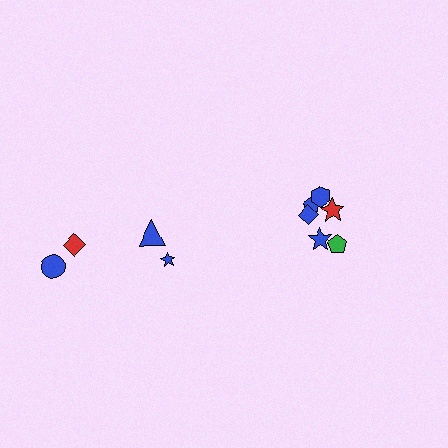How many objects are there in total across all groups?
There are 10 objects.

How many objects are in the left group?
There are 4 objects.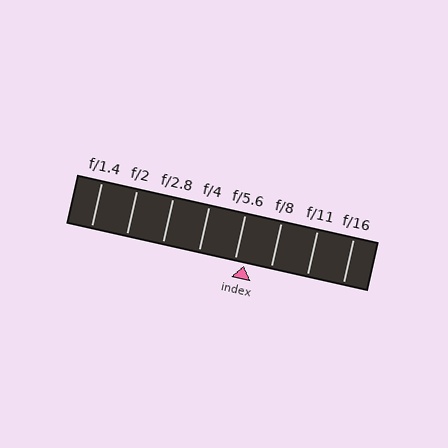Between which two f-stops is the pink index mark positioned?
The index mark is between f/5.6 and f/8.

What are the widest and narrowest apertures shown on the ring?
The widest aperture shown is f/1.4 and the narrowest is f/16.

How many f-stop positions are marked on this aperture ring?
There are 8 f-stop positions marked.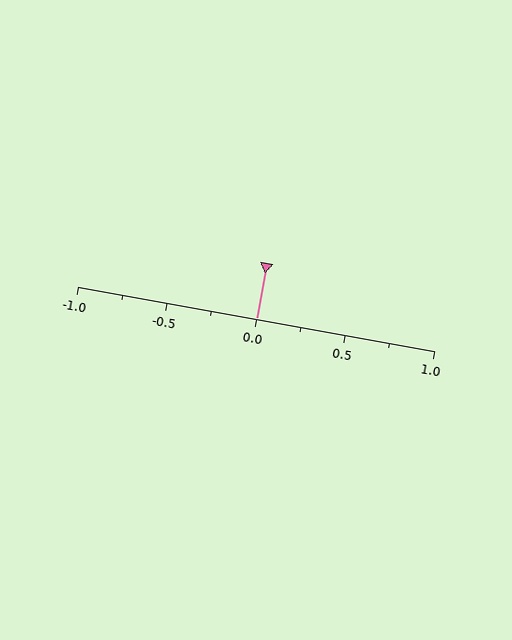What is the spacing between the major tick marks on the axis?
The major ticks are spaced 0.5 apart.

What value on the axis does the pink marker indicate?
The marker indicates approximately 0.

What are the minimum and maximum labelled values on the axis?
The axis runs from -1.0 to 1.0.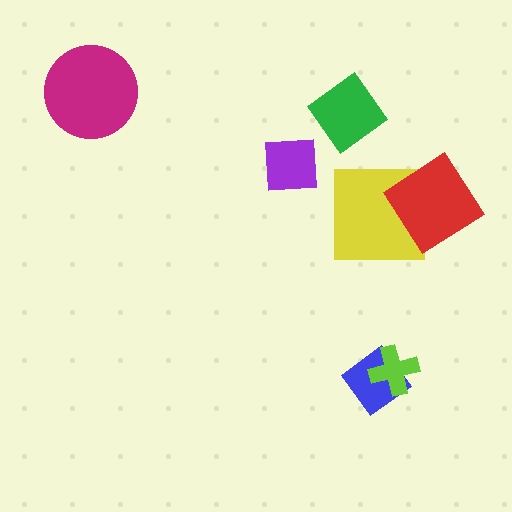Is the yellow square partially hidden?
Yes, it is partially covered by another shape.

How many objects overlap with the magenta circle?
0 objects overlap with the magenta circle.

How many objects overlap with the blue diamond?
1 object overlaps with the blue diamond.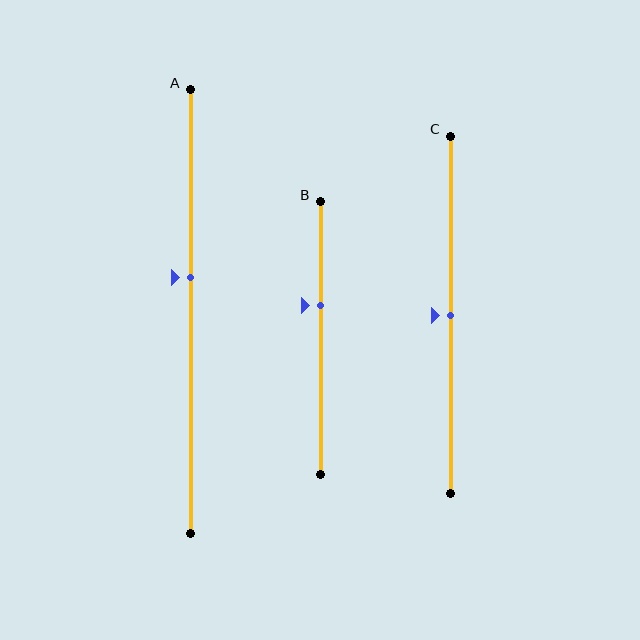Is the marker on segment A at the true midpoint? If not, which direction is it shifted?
No, the marker on segment A is shifted upward by about 8% of the segment length.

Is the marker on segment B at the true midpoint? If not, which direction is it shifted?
No, the marker on segment B is shifted upward by about 12% of the segment length.